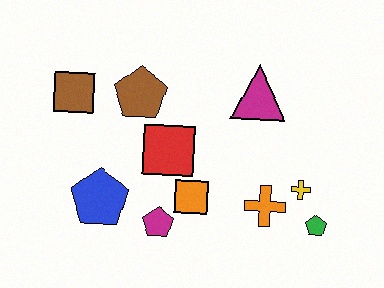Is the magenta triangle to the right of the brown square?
Yes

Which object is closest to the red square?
The orange square is closest to the red square.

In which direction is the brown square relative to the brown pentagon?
The brown square is to the left of the brown pentagon.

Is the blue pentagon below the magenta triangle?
Yes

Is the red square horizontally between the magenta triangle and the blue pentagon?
Yes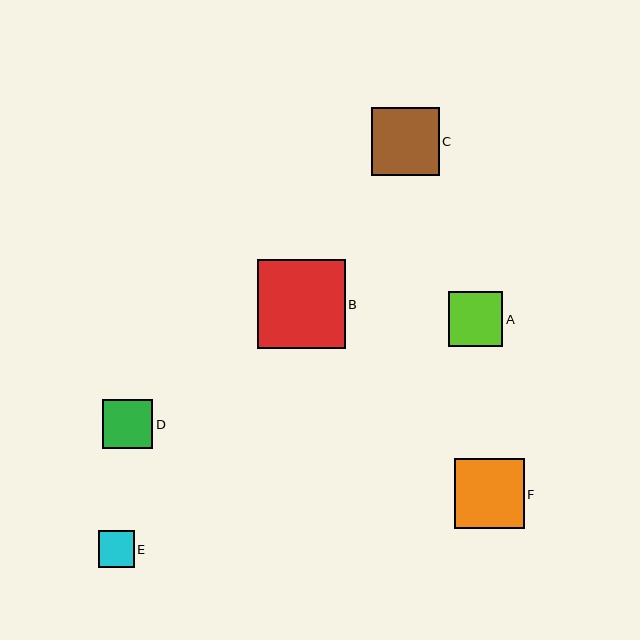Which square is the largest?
Square B is the largest with a size of approximately 88 pixels.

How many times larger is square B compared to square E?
Square B is approximately 2.4 times the size of square E.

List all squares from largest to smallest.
From largest to smallest: B, F, C, A, D, E.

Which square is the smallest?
Square E is the smallest with a size of approximately 36 pixels.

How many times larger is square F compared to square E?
Square F is approximately 1.9 times the size of square E.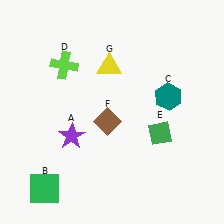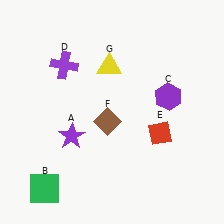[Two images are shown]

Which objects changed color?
C changed from teal to purple. D changed from lime to purple. E changed from green to red.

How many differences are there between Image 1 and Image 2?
There are 3 differences between the two images.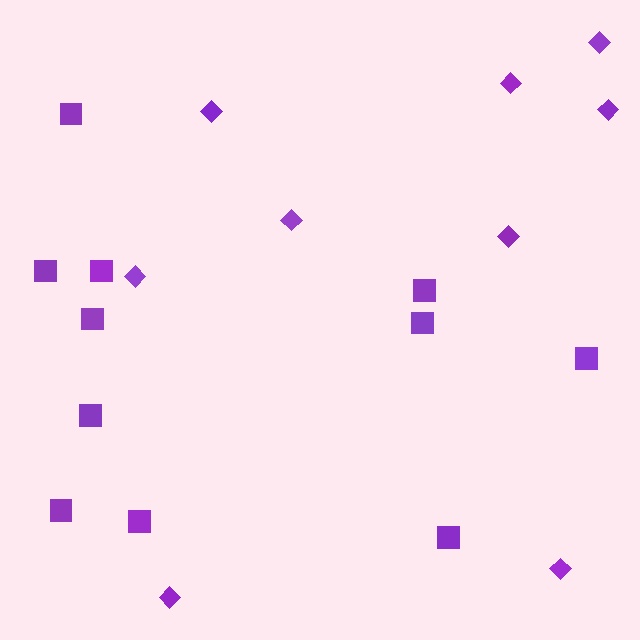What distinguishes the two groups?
There are 2 groups: one group of diamonds (9) and one group of squares (11).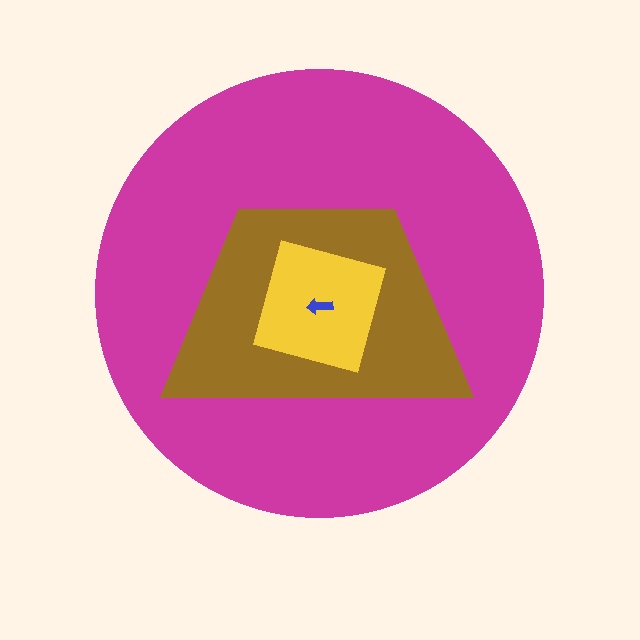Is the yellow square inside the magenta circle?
Yes.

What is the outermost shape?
The magenta circle.